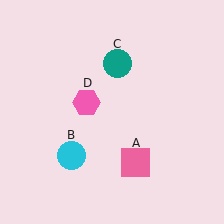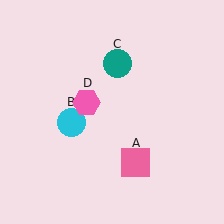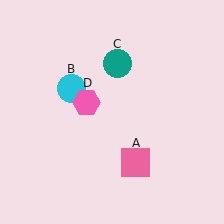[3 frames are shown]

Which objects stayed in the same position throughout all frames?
Pink square (object A) and teal circle (object C) and pink hexagon (object D) remained stationary.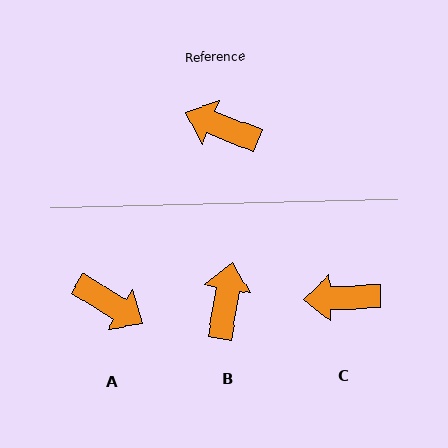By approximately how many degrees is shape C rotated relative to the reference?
Approximately 24 degrees counter-clockwise.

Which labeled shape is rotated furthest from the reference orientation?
A, about 170 degrees away.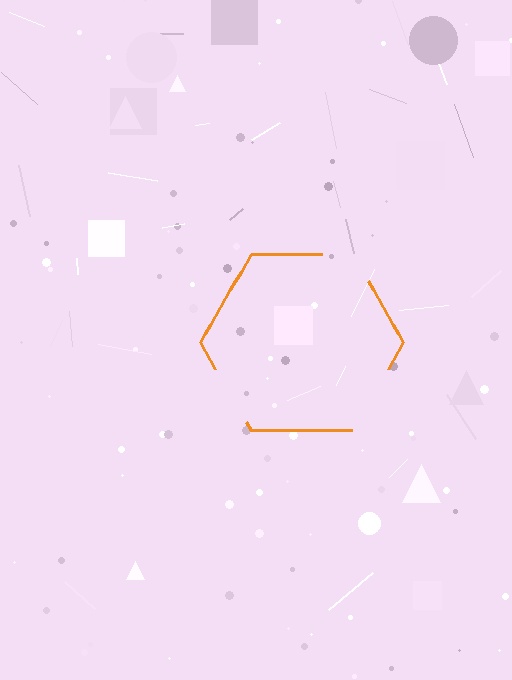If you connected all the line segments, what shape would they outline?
They would outline a hexagon.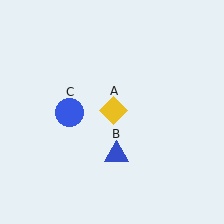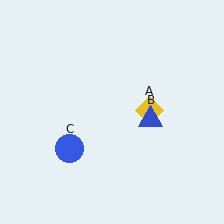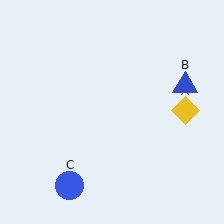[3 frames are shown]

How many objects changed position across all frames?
3 objects changed position: yellow diamond (object A), blue triangle (object B), blue circle (object C).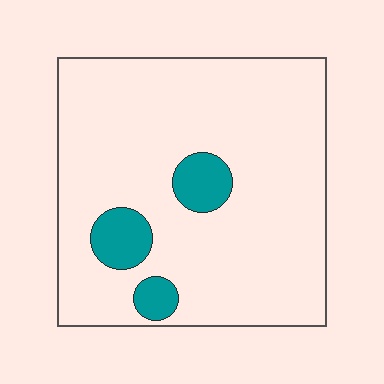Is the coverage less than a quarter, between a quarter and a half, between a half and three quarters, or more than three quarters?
Less than a quarter.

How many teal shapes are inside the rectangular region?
3.